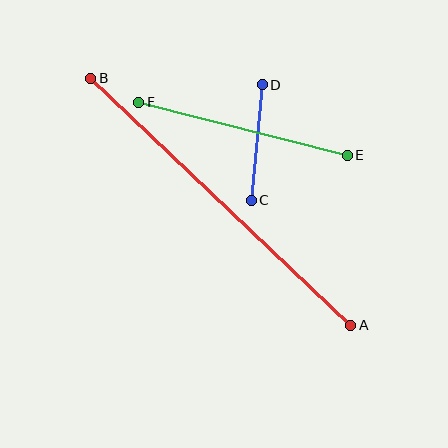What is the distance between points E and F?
The distance is approximately 215 pixels.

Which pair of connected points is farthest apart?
Points A and B are farthest apart.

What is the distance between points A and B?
The distance is approximately 359 pixels.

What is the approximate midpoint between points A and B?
The midpoint is at approximately (221, 202) pixels.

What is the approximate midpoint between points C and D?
The midpoint is at approximately (257, 143) pixels.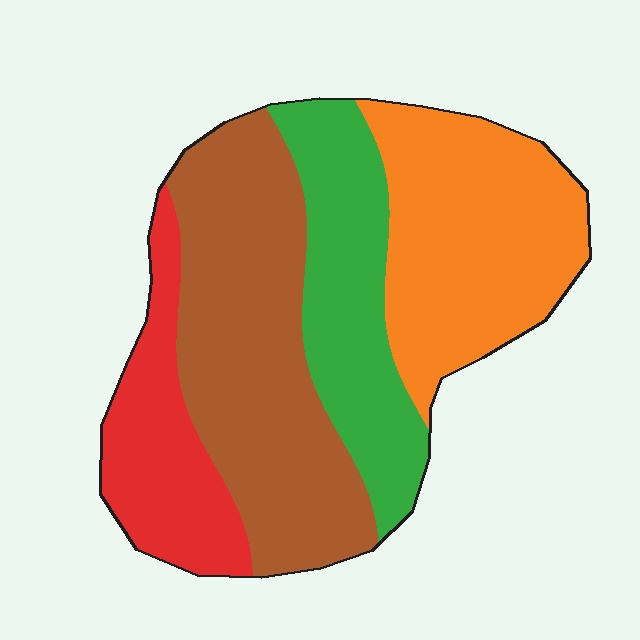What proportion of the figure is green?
Green takes up about one fifth (1/5) of the figure.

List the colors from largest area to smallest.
From largest to smallest: brown, orange, green, red.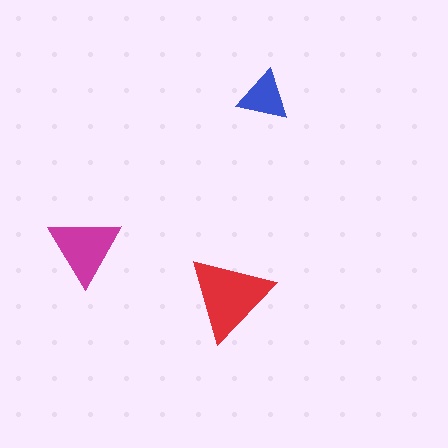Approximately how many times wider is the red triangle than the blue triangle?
About 1.5 times wider.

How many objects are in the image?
There are 3 objects in the image.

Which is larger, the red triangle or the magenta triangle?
The red one.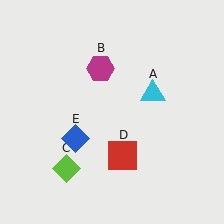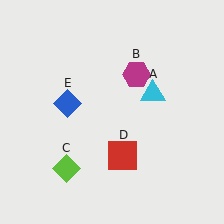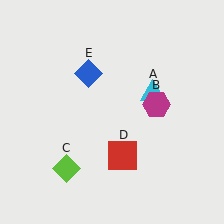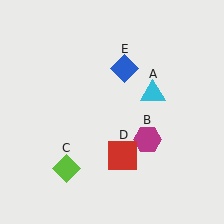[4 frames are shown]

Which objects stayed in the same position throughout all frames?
Cyan triangle (object A) and lime diamond (object C) and red square (object D) remained stationary.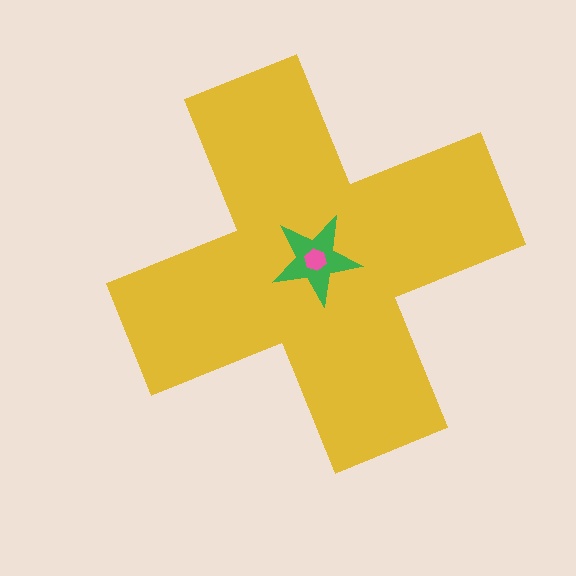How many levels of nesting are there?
3.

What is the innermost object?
The pink hexagon.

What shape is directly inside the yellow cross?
The green star.